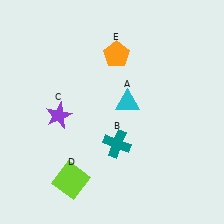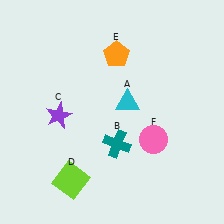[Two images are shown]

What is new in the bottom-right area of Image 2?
A pink circle (F) was added in the bottom-right area of Image 2.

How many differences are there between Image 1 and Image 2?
There is 1 difference between the two images.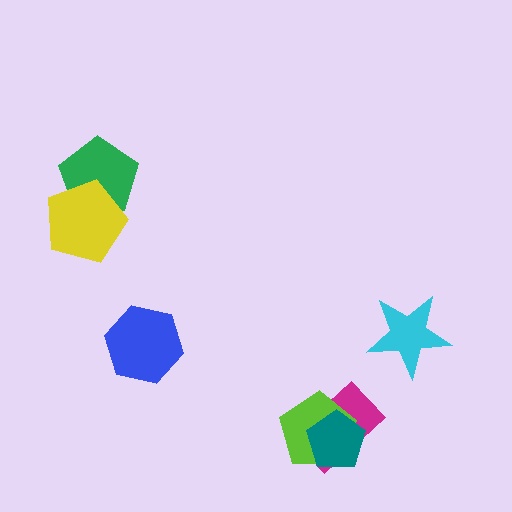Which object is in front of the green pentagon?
The yellow pentagon is in front of the green pentagon.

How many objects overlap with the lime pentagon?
2 objects overlap with the lime pentagon.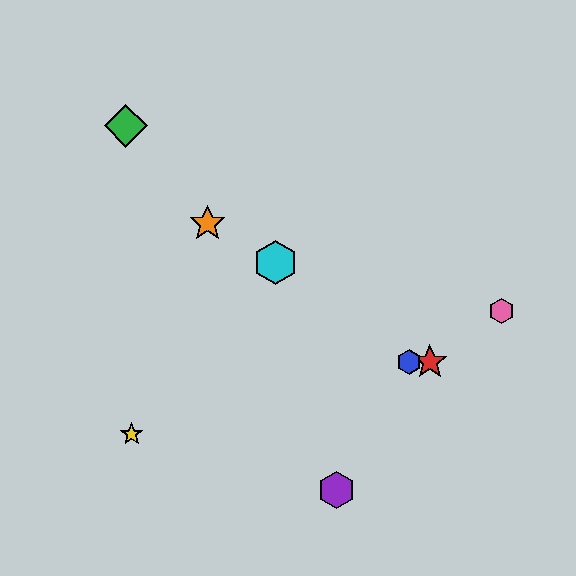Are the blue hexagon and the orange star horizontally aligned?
No, the blue hexagon is at y≈362 and the orange star is at y≈224.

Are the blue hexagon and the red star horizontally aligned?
Yes, both are at y≈362.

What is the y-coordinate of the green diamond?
The green diamond is at y≈126.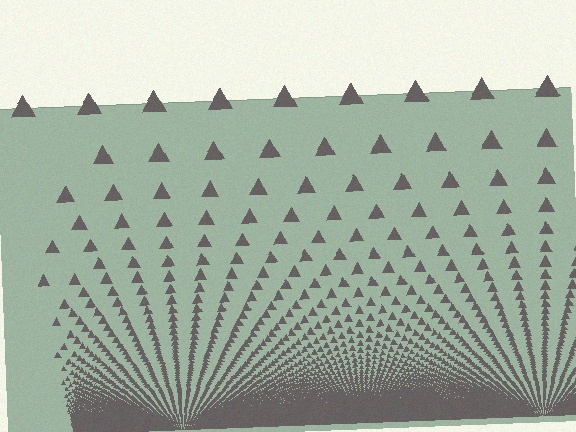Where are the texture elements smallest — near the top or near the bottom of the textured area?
Near the bottom.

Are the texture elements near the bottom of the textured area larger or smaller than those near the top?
Smaller. The gradient is inverted — elements near the bottom are smaller and denser.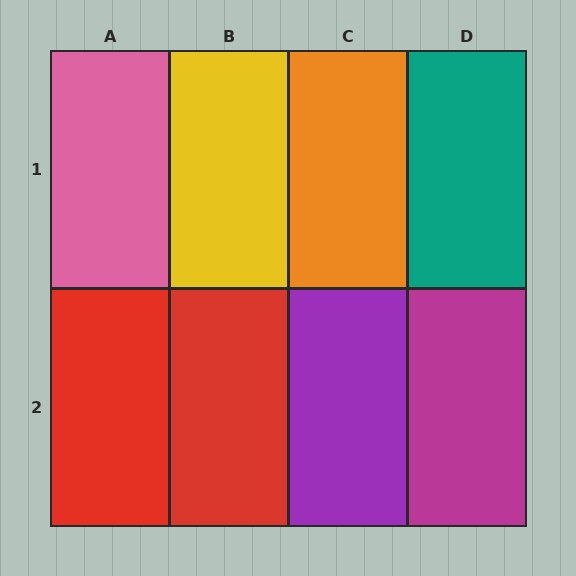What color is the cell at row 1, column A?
Pink.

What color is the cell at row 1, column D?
Teal.